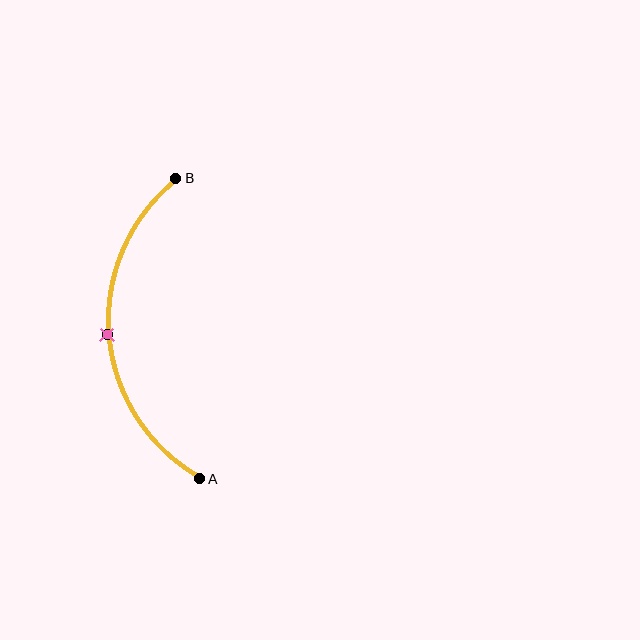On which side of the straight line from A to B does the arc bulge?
The arc bulges to the left of the straight line connecting A and B.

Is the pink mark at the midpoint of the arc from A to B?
Yes. The pink mark lies on the arc at equal arc-length from both A and B — it is the arc midpoint.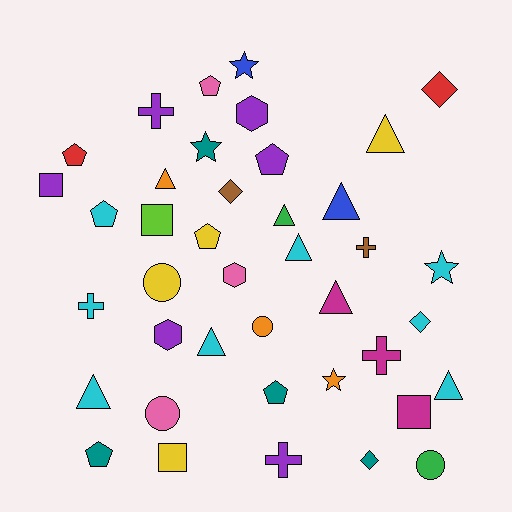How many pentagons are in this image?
There are 7 pentagons.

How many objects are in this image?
There are 40 objects.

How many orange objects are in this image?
There are 3 orange objects.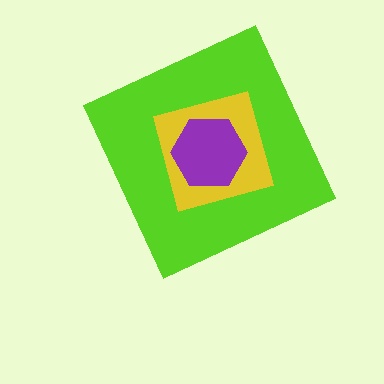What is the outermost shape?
The lime diamond.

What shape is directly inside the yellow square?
The purple hexagon.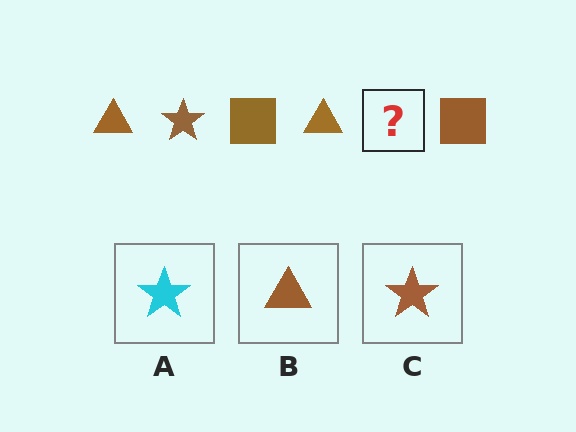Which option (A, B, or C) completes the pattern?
C.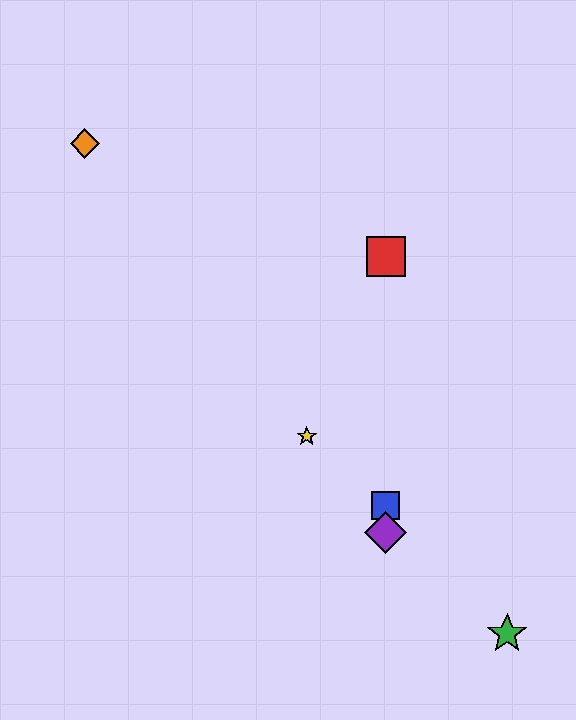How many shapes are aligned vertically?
3 shapes (the red square, the blue square, the purple diamond) are aligned vertically.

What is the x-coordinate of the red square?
The red square is at x≈386.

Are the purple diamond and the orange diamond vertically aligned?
No, the purple diamond is at x≈386 and the orange diamond is at x≈85.